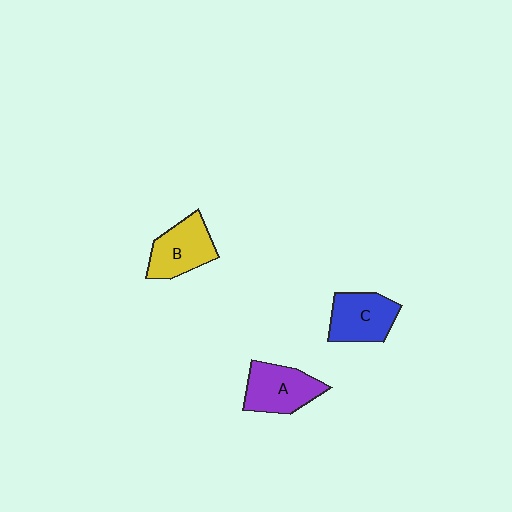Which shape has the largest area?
Shape A (purple).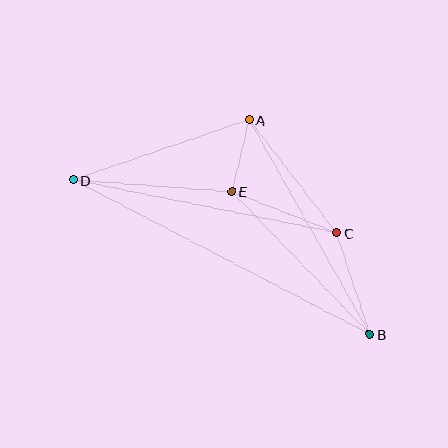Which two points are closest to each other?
Points A and E are closest to each other.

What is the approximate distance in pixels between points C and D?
The distance between C and D is approximately 269 pixels.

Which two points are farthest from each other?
Points B and D are farthest from each other.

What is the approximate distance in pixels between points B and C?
The distance between B and C is approximately 107 pixels.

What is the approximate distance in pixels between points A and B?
The distance between A and B is approximately 246 pixels.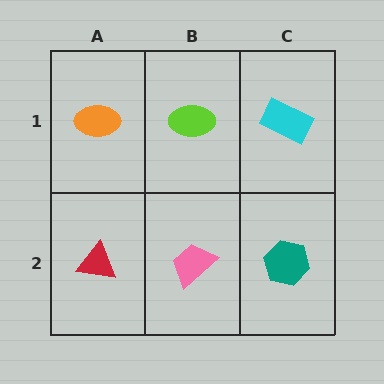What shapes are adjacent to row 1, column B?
A pink trapezoid (row 2, column B), an orange ellipse (row 1, column A), a cyan rectangle (row 1, column C).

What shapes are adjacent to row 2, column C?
A cyan rectangle (row 1, column C), a pink trapezoid (row 2, column B).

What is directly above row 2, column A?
An orange ellipse.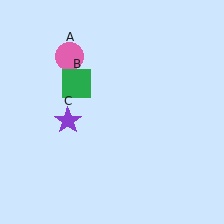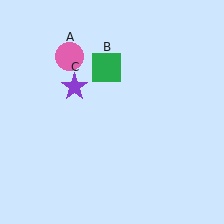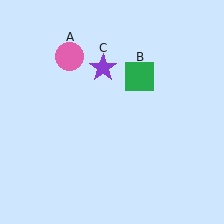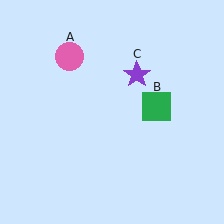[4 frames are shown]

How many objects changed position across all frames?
2 objects changed position: green square (object B), purple star (object C).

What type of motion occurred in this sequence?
The green square (object B), purple star (object C) rotated clockwise around the center of the scene.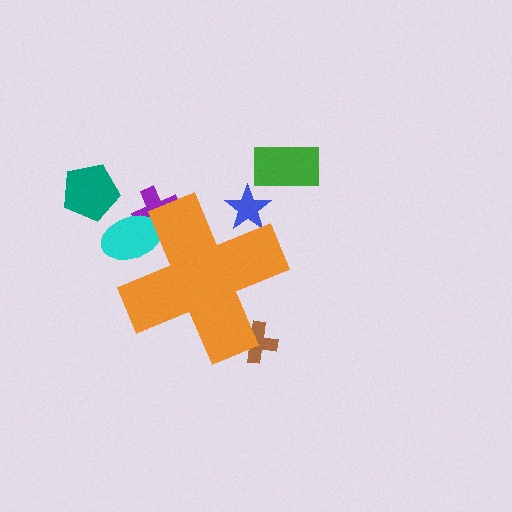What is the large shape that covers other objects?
An orange cross.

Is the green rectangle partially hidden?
No, the green rectangle is fully visible.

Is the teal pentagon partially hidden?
No, the teal pentagon is fully visible.